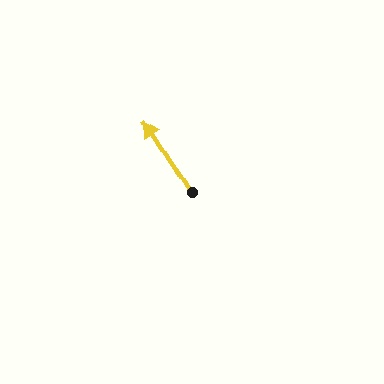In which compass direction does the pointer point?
Northwest.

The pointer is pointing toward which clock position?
Roughly 11 o'clock.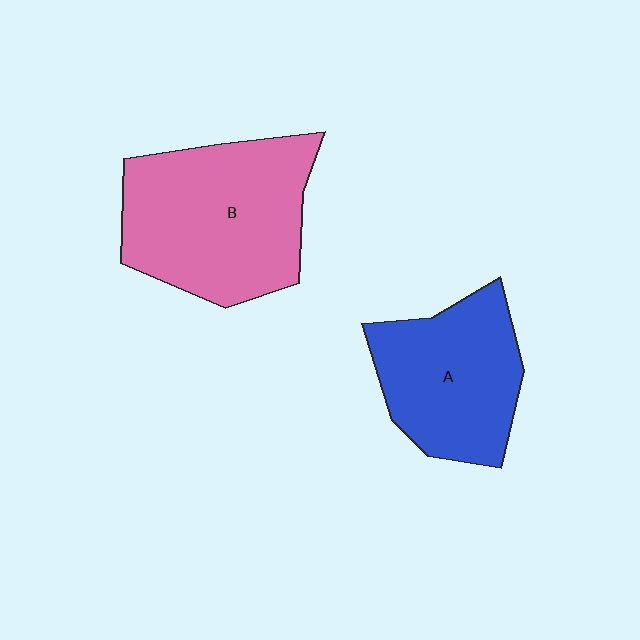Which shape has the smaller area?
Shape A (blue).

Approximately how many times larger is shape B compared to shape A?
Approximately 1.3 times.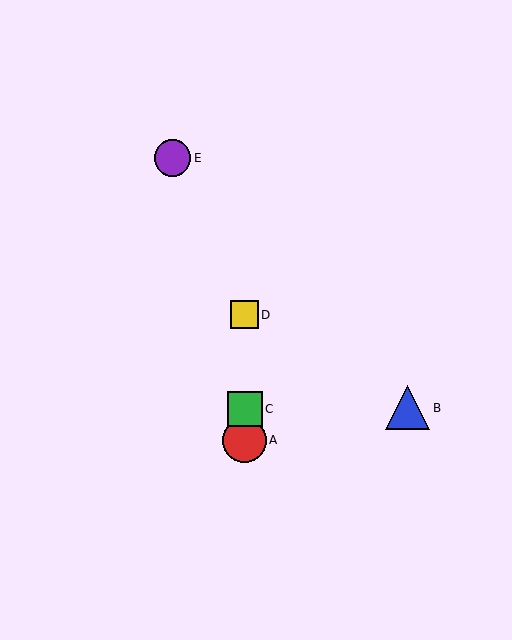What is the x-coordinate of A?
Object A is at x≈245.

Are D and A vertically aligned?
Yes, both are at x≈245.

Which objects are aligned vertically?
Objects A, C, D are aligned vertically.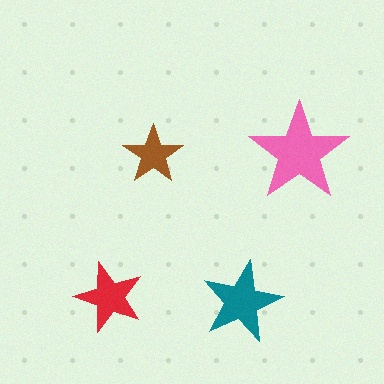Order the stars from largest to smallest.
the pink one, the teal one, the red one, the brown one.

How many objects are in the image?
There are 4 objects in the image.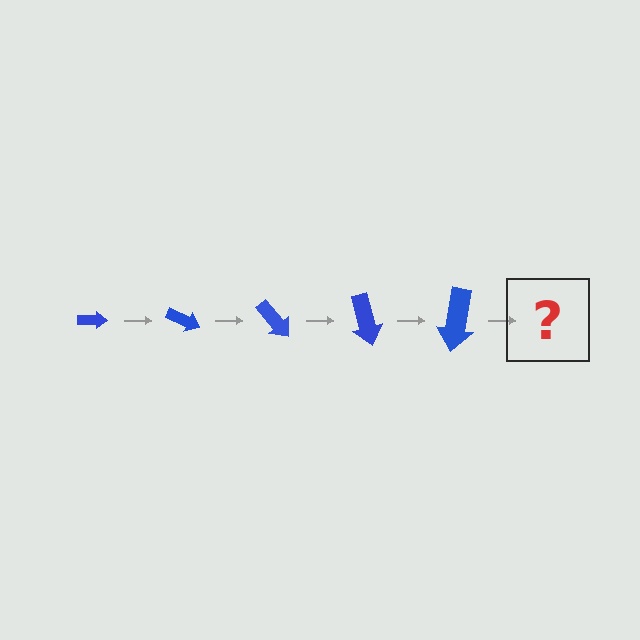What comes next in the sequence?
The next element should be an arrow, larger than the previous one and rotated 125 degrees from the start.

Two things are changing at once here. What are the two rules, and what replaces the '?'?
The two rules are that the arrow grows larger each step and it rotates 25 degrees each step. The '?' should be an arrow, larger than the previous one and rotated 125 degrees from the start.